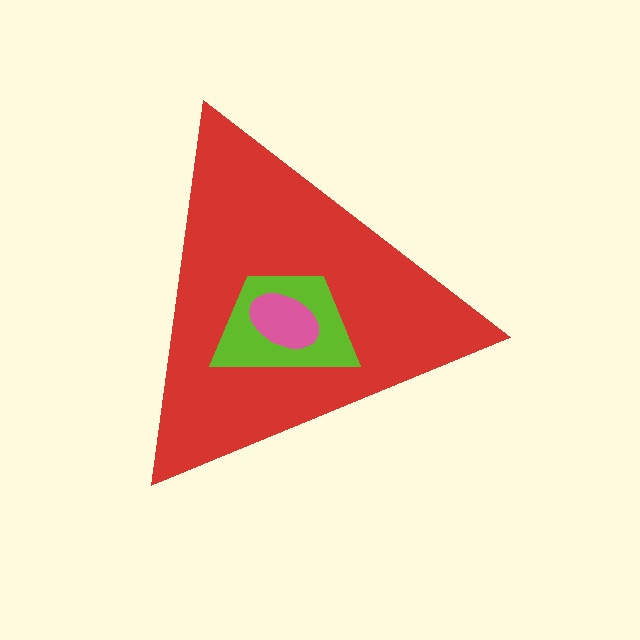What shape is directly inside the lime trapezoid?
The pink ellipse.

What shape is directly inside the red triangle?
The lime trapezoid.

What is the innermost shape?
The pink ellipse.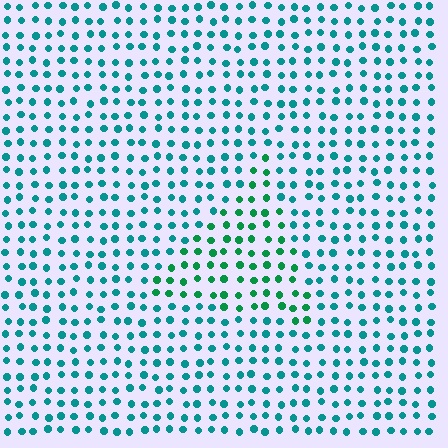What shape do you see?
I see a triangle.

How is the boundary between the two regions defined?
The boundary is defined purely by a slight shift in hue (about 32 degrees). Spacing, size, and orientation are identical on both sides.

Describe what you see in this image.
The image is filled with small teal elements in a uniform arrangement. A triangle-shaped region is visible where the elements are tinted to a slightly different hue, forming a subtle color boundary.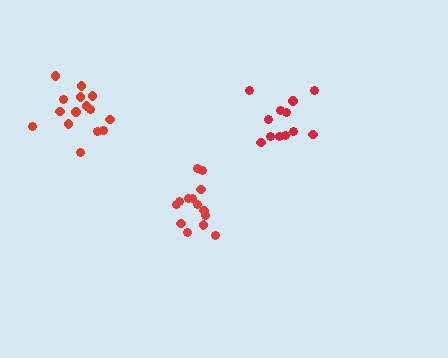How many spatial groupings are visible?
There are 3 spatial groupings.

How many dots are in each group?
Group 1: 12 dots, Group 2: 14 dots, Group 3: 15 dots (41 total).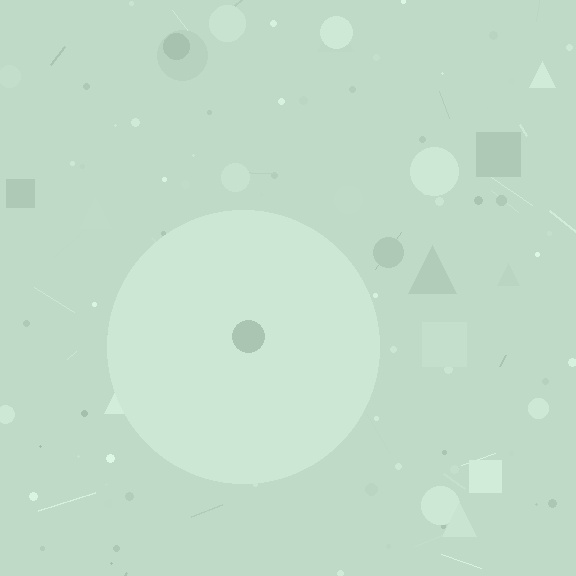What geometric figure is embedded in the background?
A circle is embedded in the background.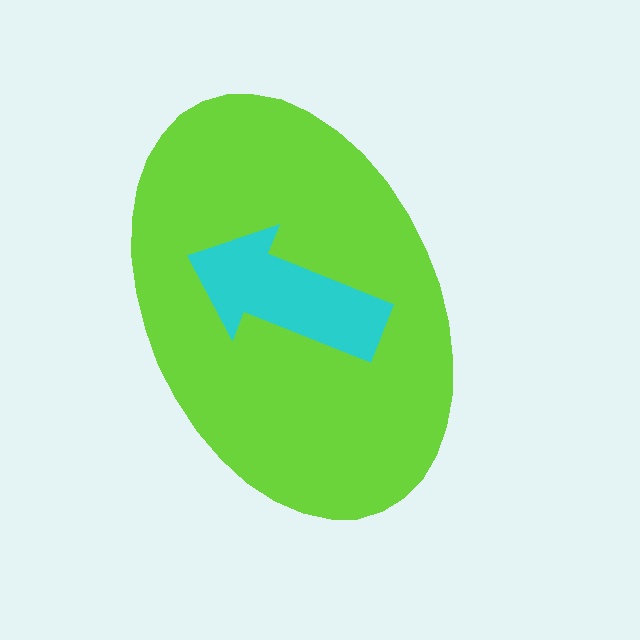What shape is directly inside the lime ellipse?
The cyan arrow.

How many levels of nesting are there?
2.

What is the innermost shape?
The cyan arrow.